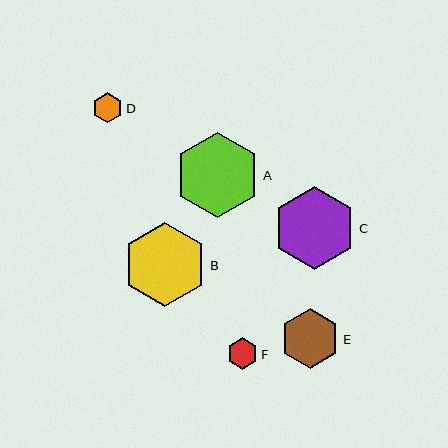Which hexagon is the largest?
Hexagon A is the largest with a size of approximately 85 pixels.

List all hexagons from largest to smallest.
From largest to smallest: A, B, C, E, F, D.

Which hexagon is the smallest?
Hexagon D is the smallest with a size of approximately 30 pixels.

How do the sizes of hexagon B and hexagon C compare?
Hexagon B and hexagon C are approximately the same size.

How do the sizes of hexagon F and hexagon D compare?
Hexagon F and hexagon D are approximately the same size.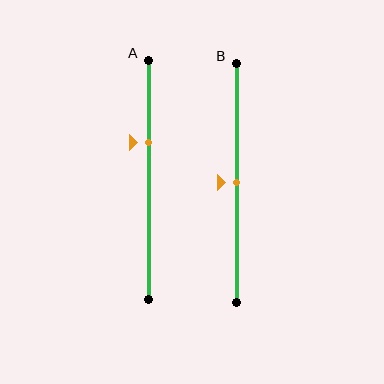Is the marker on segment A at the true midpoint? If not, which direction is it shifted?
No, the marker on segment A is shifted upward by about 16% of the segment length.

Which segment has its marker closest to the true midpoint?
Segment B has its marker closest to the true midpoint.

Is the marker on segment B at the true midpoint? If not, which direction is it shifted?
Yes, the marker on segment B is at the true midpoint.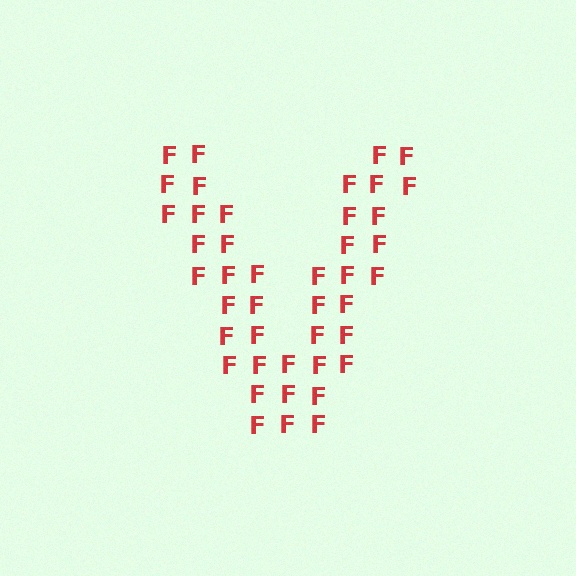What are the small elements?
The small elements are letter F's.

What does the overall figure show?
The overall figure shows the letter V.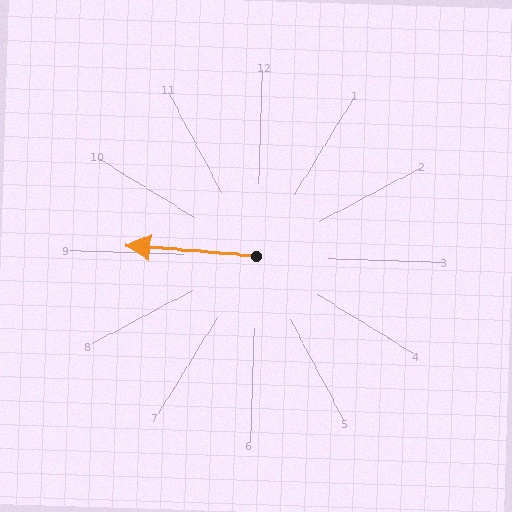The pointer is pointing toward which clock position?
Roughly 9 o'clock.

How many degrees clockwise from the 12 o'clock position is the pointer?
Approximately 273 degrees.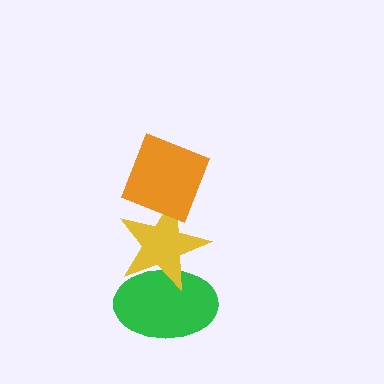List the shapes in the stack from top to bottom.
From top to bottom: the orange diamond, the yellow star, the green ellipse.